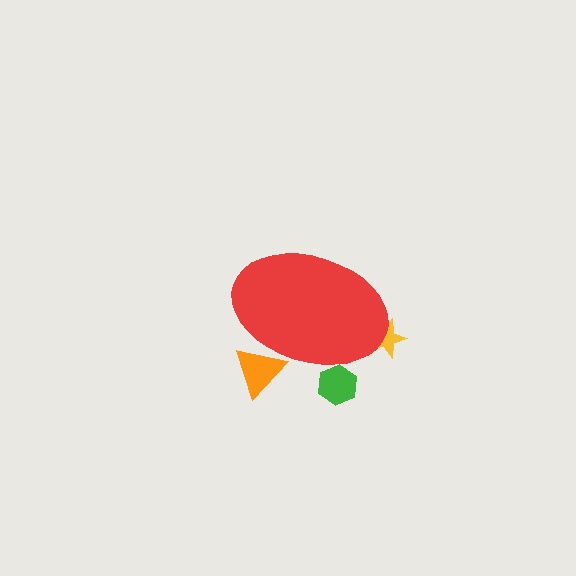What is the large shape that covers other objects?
A red ellipse.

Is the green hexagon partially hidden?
Yes, the green hexagon is partially hidden behind the red ellipse.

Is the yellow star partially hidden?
Yes, the yellow star is partially hidden behind the red ellipse.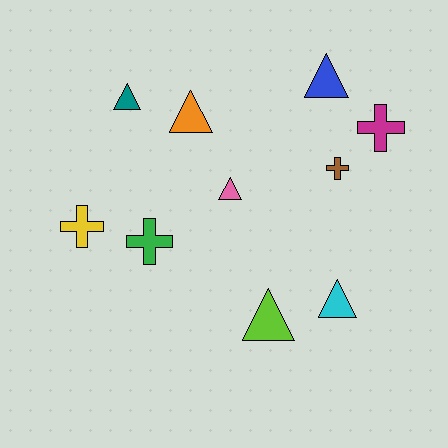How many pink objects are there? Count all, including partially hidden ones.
There is 1 pink object.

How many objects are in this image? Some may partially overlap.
There are 10 objects.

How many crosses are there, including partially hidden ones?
There are 4 crosses.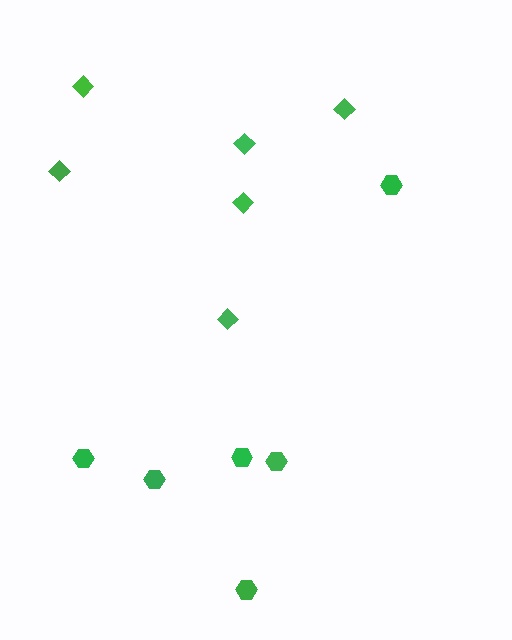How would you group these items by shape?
There are 2 groups: one group of hexagons (6) and one group of diamonds (6).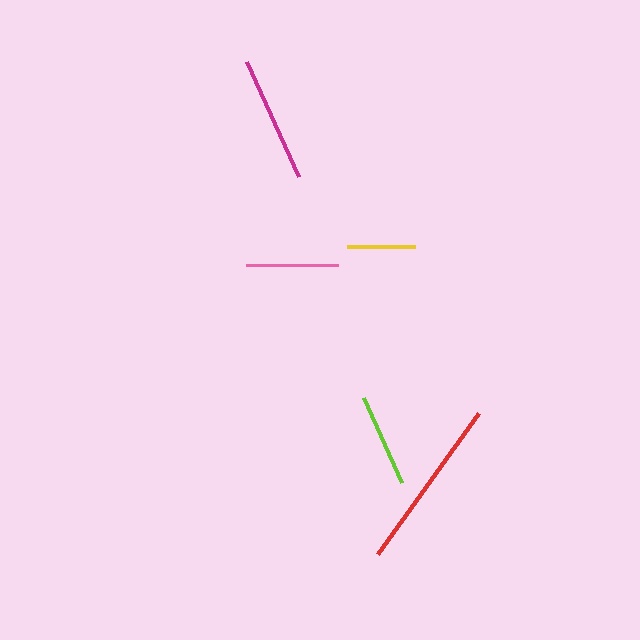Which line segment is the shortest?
The yellow line is the shortest at approximately 68 pixels.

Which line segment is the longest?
The red line is the longest at approximately 173 pixels.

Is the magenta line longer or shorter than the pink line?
The magenta line is longer than the pink line.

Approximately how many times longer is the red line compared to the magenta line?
The red line is approximately 1.4 times the length of the magenta line.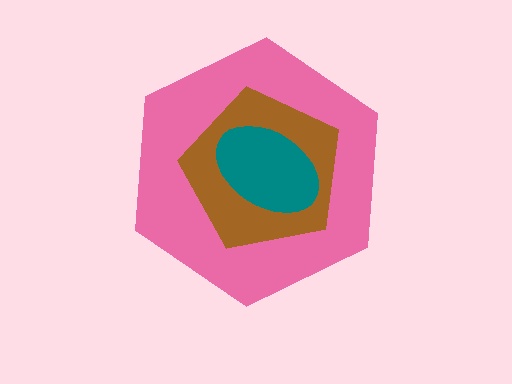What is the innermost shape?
The teal ellipse.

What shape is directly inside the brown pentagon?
The teal ellipse.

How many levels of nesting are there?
3.